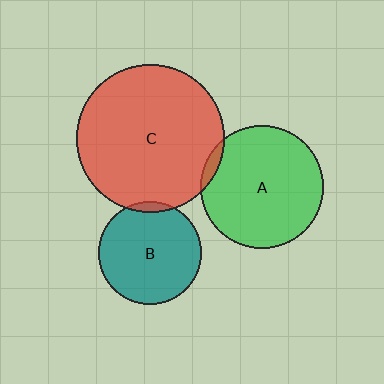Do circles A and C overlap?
Yes.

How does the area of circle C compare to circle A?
Approximately 1.5 times.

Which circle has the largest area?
Circle C (red).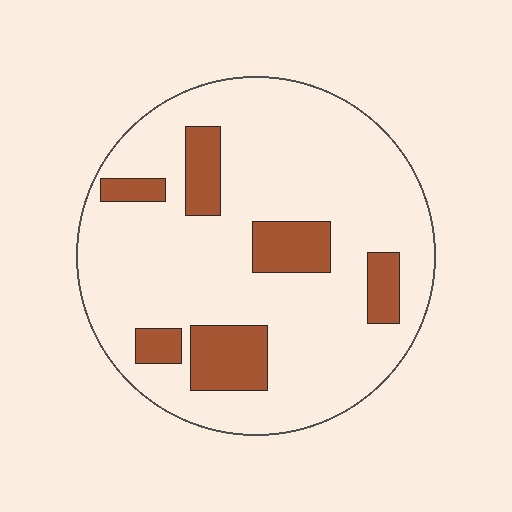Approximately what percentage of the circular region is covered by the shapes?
Approximately 20%.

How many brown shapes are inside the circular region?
6.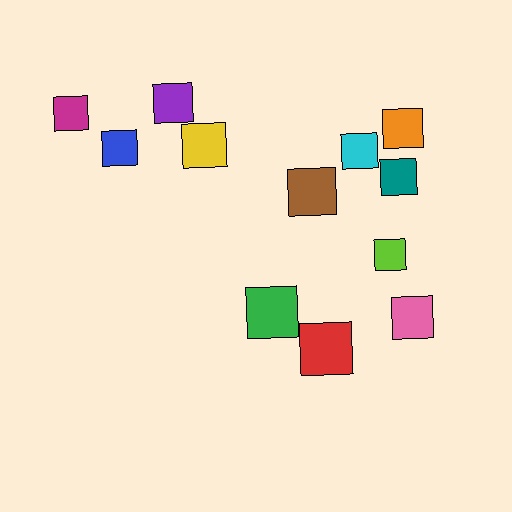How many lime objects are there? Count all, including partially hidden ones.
There is 1 lime object.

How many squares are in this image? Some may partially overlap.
There are 12 squares.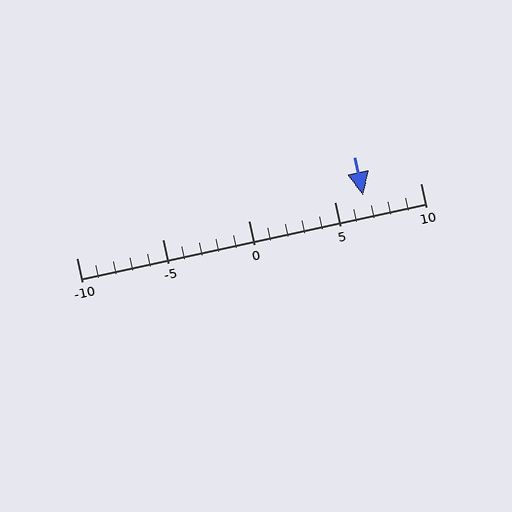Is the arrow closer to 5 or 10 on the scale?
The arrow is closer to 5.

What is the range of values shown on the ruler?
The ruler shows values from -10 to 10.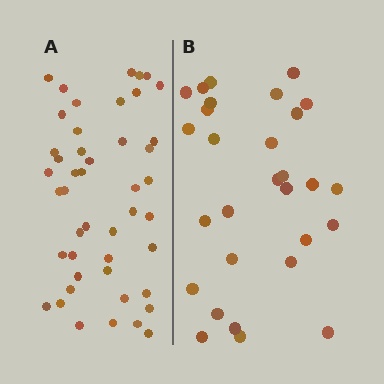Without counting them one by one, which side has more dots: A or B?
Region A (the left region) has more dots.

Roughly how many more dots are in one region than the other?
Region A has approximately 15 more dots than region B.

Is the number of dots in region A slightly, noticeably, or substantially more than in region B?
Region A has substantially more. The ratio is roughly 1.6 to 1.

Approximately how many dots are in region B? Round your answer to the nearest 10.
About 30 dots. (The exact count is 29, which rounds to 30.)